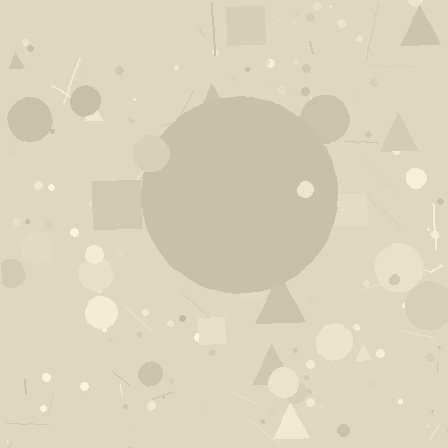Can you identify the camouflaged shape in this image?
The camouflaged shape is a circle.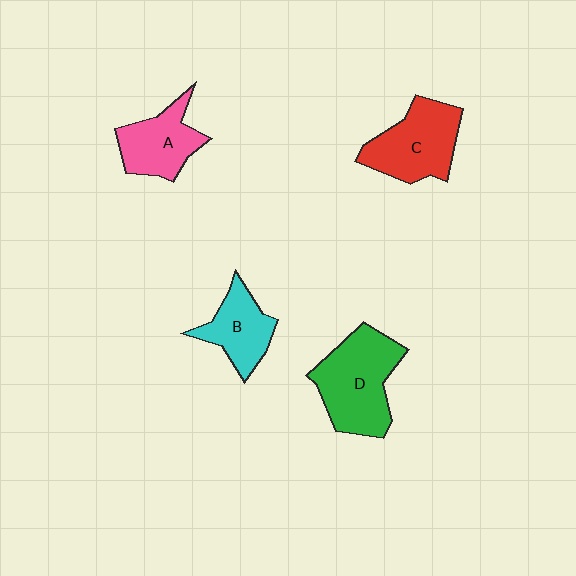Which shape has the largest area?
Shape D (green).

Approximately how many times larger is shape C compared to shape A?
Approximately 1.3 times.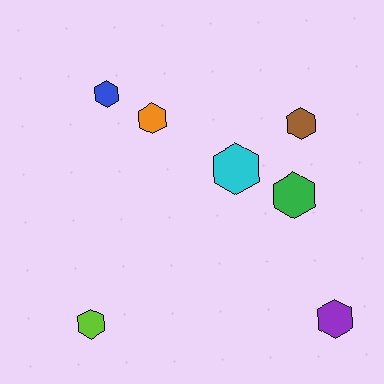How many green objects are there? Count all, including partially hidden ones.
There is 1 green object.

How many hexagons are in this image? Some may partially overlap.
There are 7 hexagons.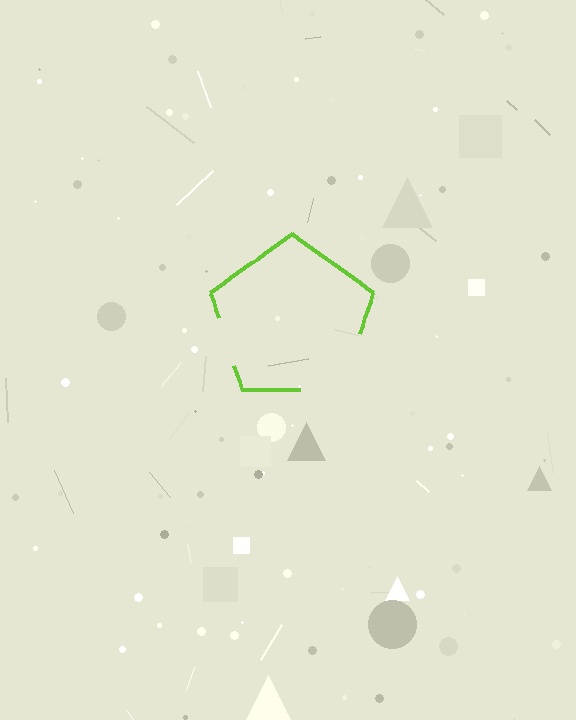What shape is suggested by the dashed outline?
The dashed outline suggests a pentagon.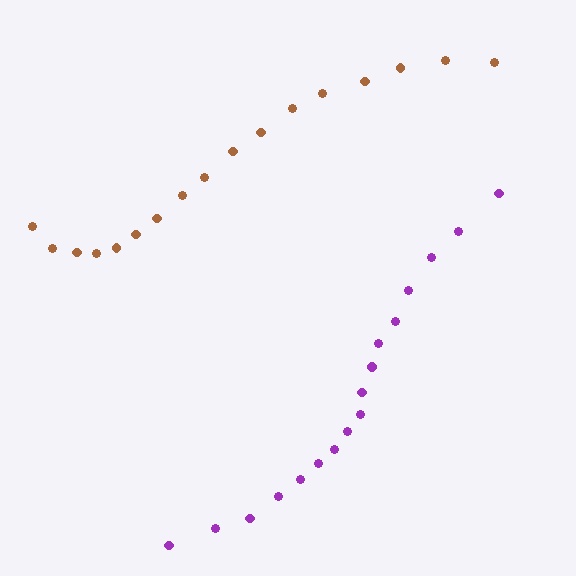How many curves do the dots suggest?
There are 2 distinct paths.